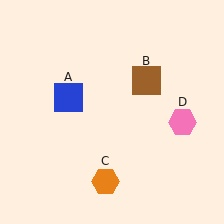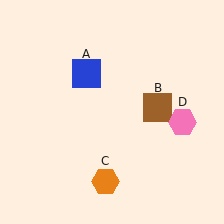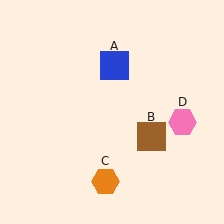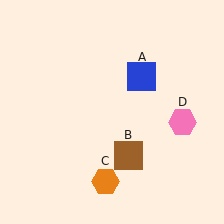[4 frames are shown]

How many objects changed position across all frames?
2 objects changed position: blue square (object A), brown square (object B).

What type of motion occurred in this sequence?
The blue square (object A), brown square (object B) rotated clockwise around the center of the scene.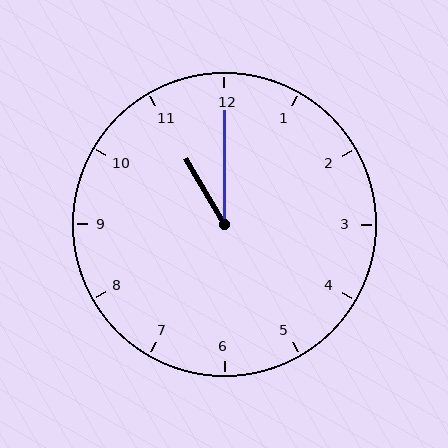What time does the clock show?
11:00.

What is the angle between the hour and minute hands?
Approximately 30 degrees.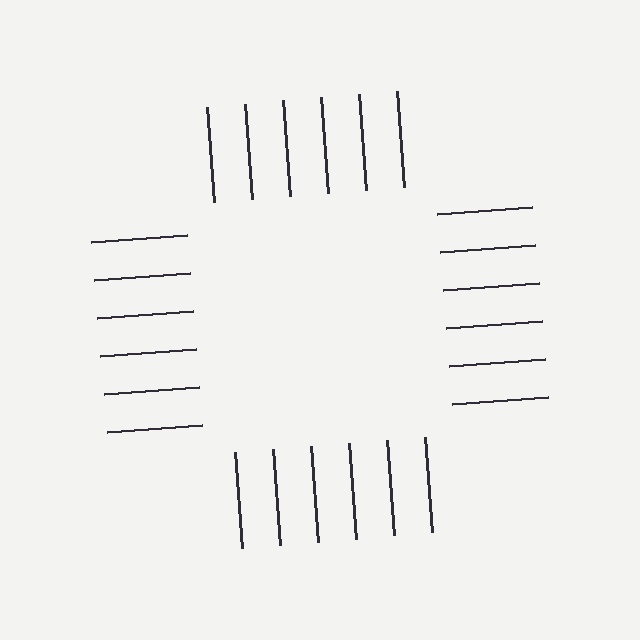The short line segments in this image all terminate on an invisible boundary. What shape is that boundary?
An illusory square — the line segments terminate on its edges but no continuous stroke is drawn.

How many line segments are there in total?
24 — 6 along each of the 4 edges.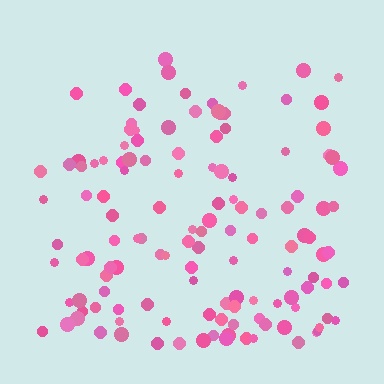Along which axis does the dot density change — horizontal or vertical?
Vertical.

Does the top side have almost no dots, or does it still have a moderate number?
Still a moderate number, just noticeably fewer than the bottom.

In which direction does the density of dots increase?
From top to bottom, with the bottom side densest.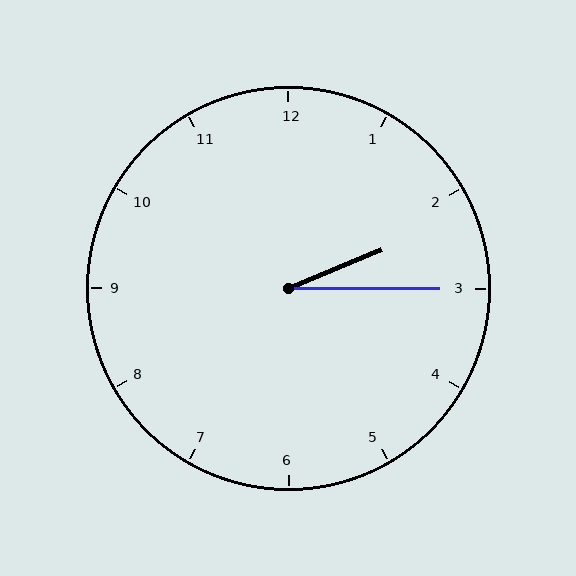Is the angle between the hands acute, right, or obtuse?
It is acute.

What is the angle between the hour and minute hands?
Approximately 22 degrees.